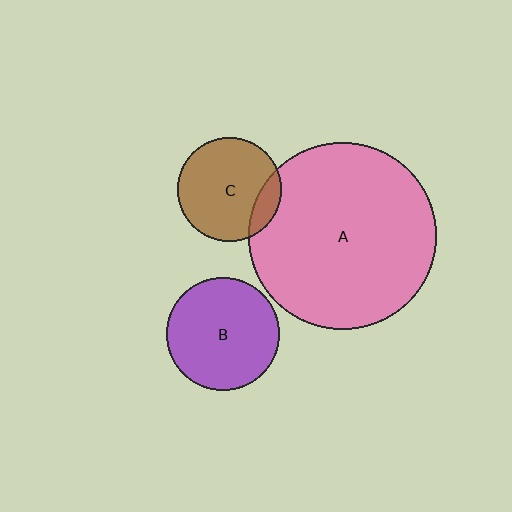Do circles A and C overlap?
Yes.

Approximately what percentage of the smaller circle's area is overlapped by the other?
Approximately 15%.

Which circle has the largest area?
Circle A (pink).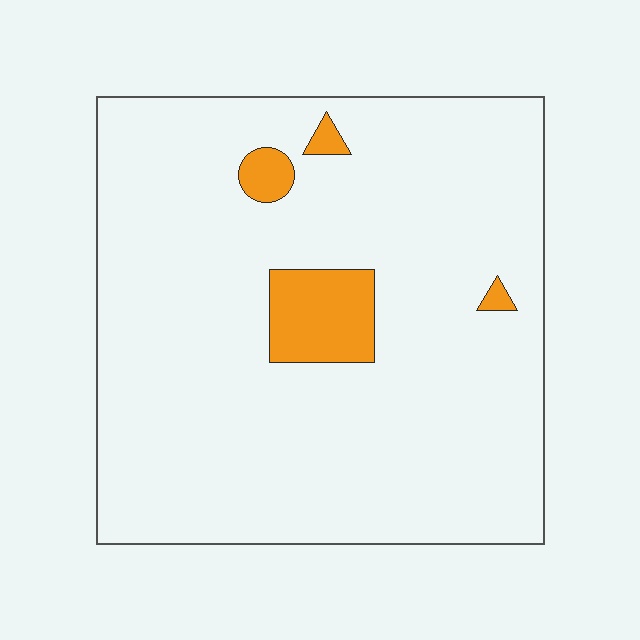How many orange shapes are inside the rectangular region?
4.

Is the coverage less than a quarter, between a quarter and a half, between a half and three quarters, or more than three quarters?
Less than a quarter.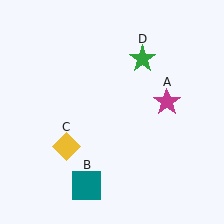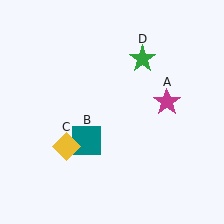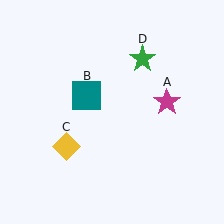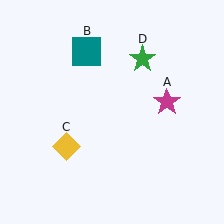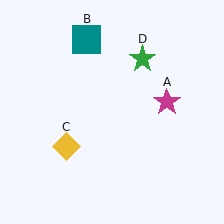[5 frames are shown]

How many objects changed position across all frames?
1 object changed position: teal square (object B).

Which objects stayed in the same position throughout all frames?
Magenta star (object A) and yellow diamond (object C) and green star (object D) remained stationary.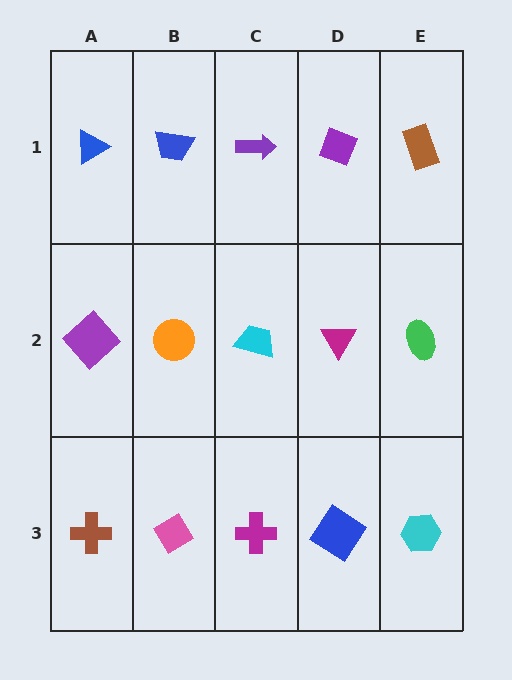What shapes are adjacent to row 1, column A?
A purple diamond (row 2, column A), a blue trapezoid (row 1, column B).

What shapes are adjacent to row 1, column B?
An orange circle (row 2, column B), a blue triangle (row 1, column A), a purple arrow (row 1, column C).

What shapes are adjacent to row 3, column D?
A magenta triangle (row 2, column D), a magenta cross (row 3, column C), a cyan hexagon (row 3, column E).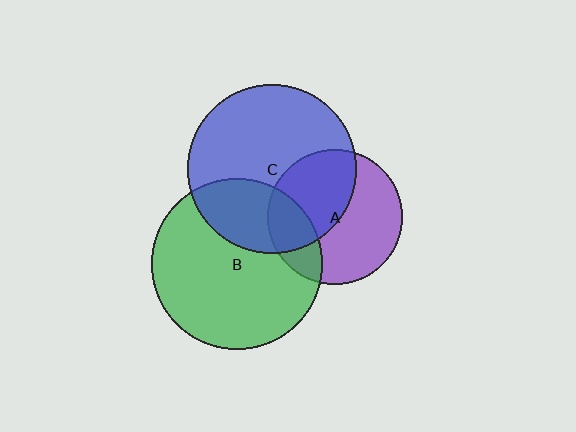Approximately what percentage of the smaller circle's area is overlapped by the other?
Approximately 30%.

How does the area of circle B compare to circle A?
Approximately 1.6 times.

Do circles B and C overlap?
Yes.